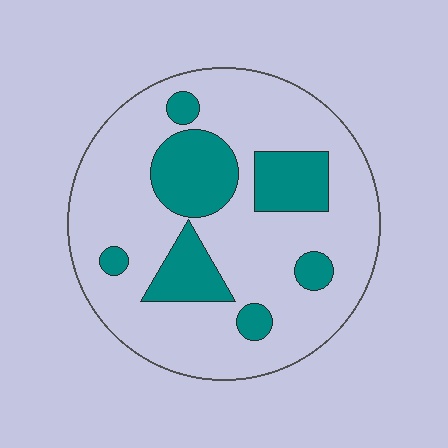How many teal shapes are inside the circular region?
7.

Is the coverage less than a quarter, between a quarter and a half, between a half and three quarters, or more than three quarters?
Less than a quarter.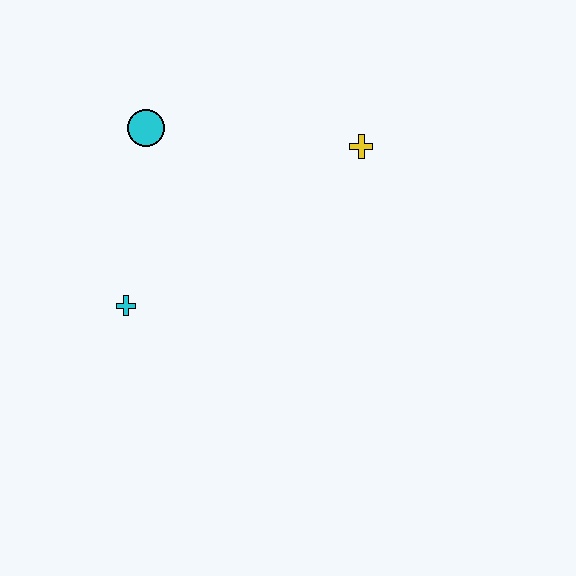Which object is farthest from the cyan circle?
The yellow cross is farthest from the cyan circle.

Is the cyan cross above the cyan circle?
No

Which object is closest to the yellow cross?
The cyan circle is closest to the yellow cross.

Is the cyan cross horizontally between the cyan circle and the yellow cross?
No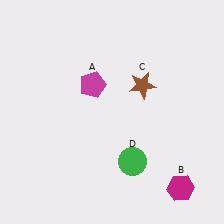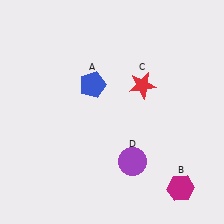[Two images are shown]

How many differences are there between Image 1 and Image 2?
There are 3 differences between the two images.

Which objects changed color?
A changed from magenta to blue. C changed from brown to red. D changed from green to purple.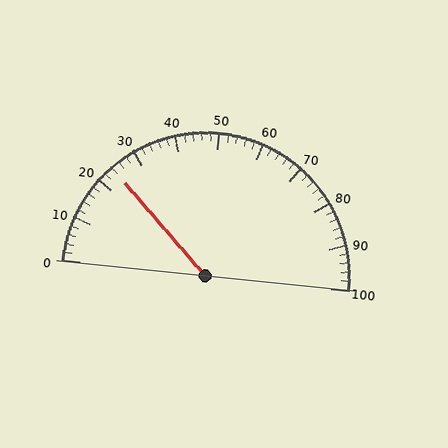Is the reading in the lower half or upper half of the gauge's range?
The reading is in the lower half of the range (0 to 100).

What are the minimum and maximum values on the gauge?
The gauge ranges from 0 to 100.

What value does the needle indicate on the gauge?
The needle indicates approximately 24.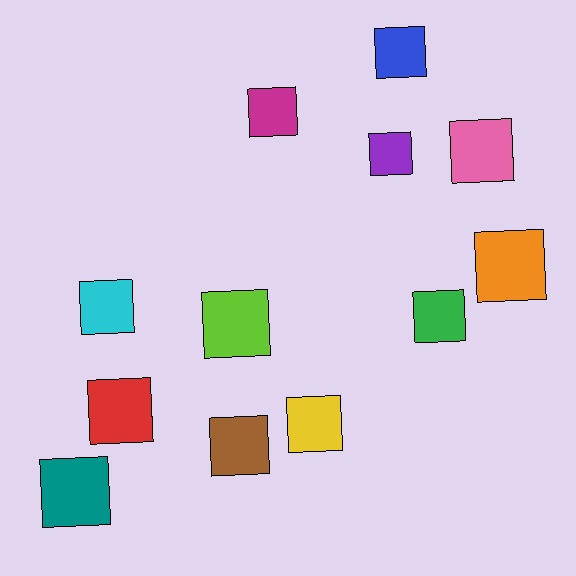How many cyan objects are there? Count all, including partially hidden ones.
There is 1 cyan object.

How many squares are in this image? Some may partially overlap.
There are 12 squares.